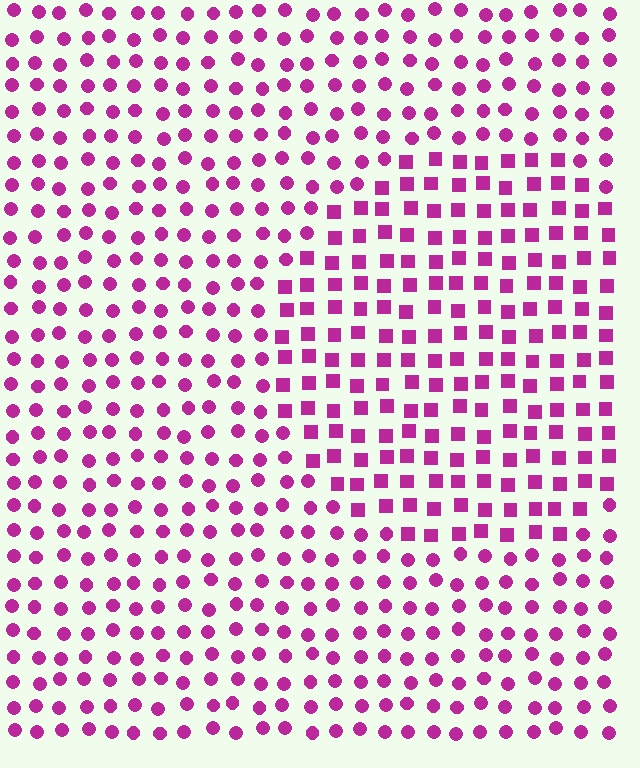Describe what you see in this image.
The image is filled with small magenta elements arranged in a uniform grid. A circle-shaped region contains squares, while the surrounding area contains circles. The boundary is defined purely by the change in element shape.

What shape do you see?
I see a circle.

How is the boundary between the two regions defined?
The boundary is defined by a change in element shape: squares inside vs. circles outside. All elements share the same color and spacing.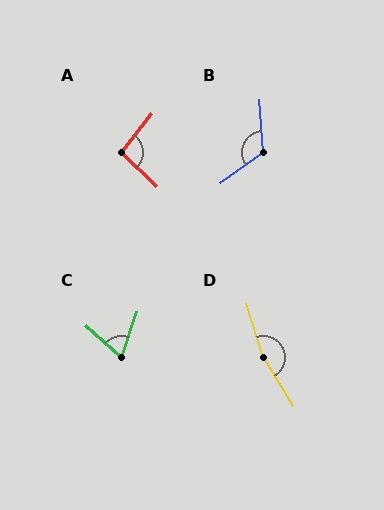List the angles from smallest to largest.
C (67°), A (96°), B (121°), D (165°).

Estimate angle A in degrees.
Approximately 96 degrees.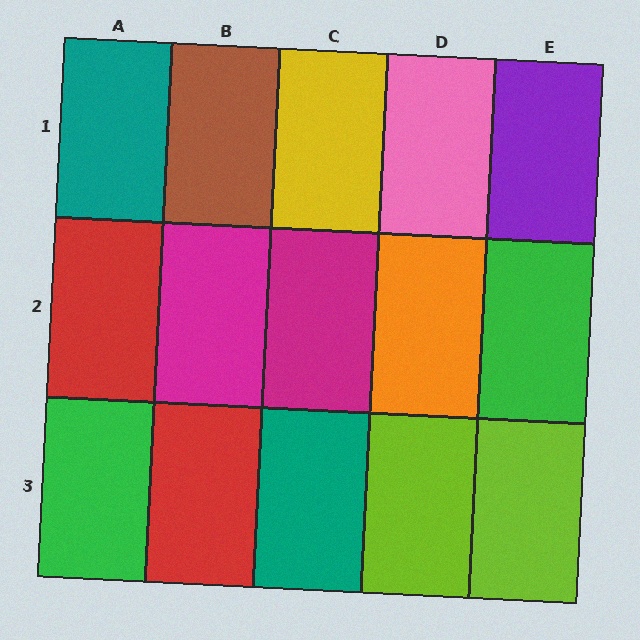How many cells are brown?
1 cell is brown.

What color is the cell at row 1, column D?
Pink.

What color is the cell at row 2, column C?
Magenta.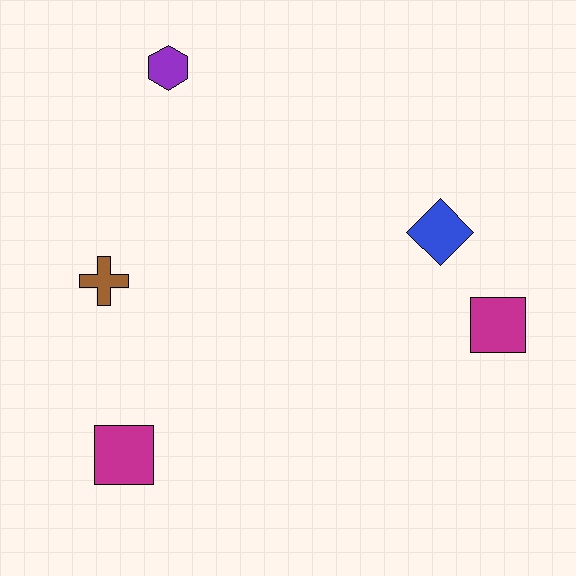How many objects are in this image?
There are 5 objects.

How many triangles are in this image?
There are no triangles.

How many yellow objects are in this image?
There are no yellow objects.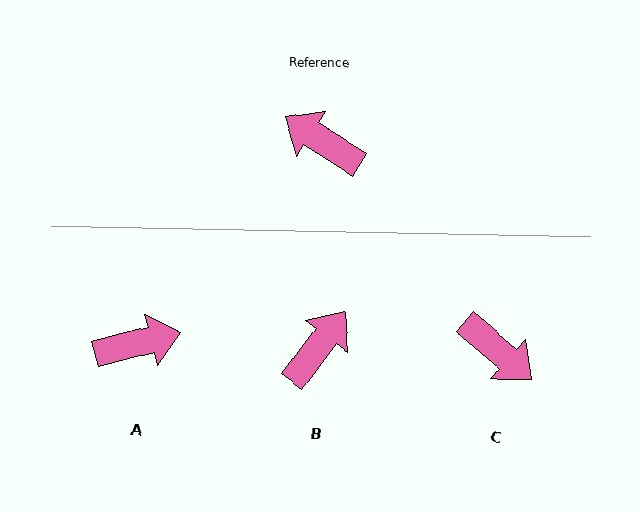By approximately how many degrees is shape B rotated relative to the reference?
Approximately 95 degrees clockwise.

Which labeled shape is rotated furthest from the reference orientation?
C, about 172 degrees away.